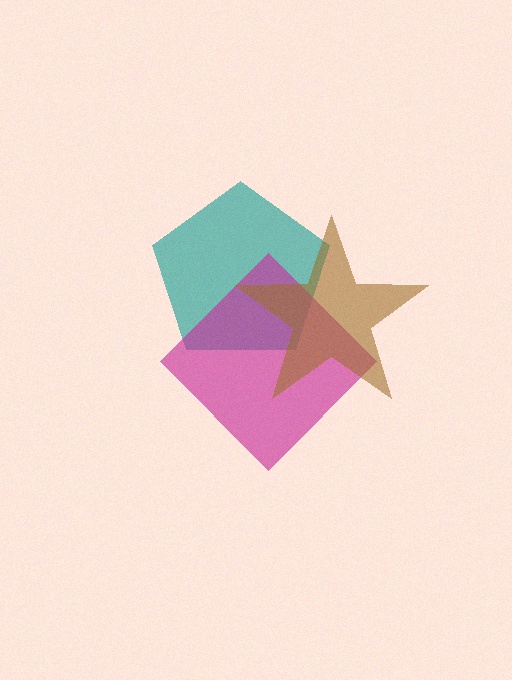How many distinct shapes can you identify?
There are 3 distinct shapes: a teal pentagon, a magenta diamond, a brown star.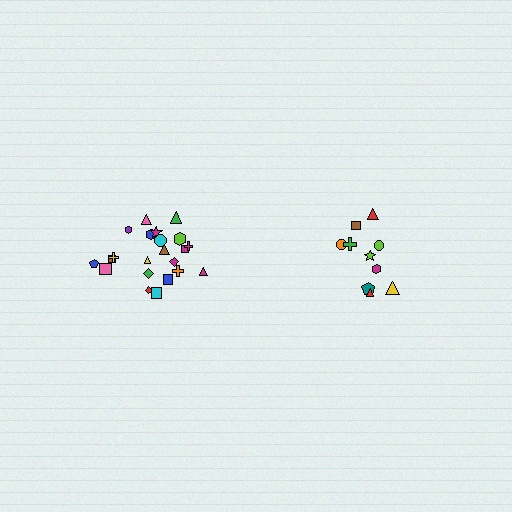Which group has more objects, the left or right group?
The left group.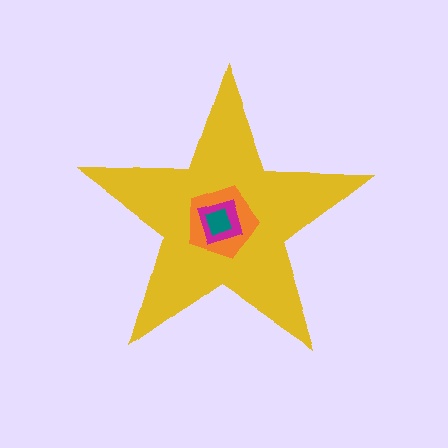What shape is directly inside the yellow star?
The orange pentagon.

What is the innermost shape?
The teal diamond.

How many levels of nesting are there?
4.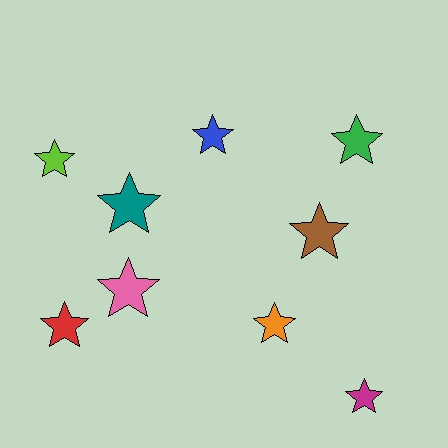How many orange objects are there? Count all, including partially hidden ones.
There is 1 orange object.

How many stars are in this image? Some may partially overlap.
There are 9 stars.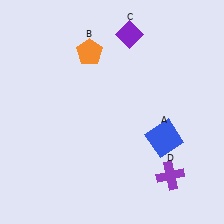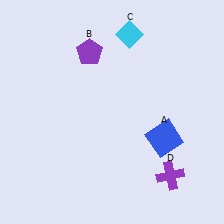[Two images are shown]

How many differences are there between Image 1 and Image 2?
There are 2 differences between the two images.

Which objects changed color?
B changed from orange to purple. C changed from purple to cyan.